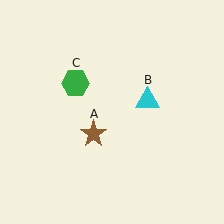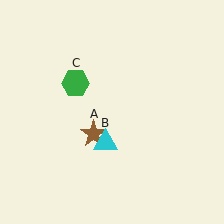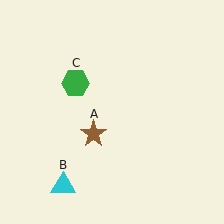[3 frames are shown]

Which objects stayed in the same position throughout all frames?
Brown star (object A) and green hexagon (object C) remained stationary.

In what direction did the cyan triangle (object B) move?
The cyan triangle (object B) moved down and to the left.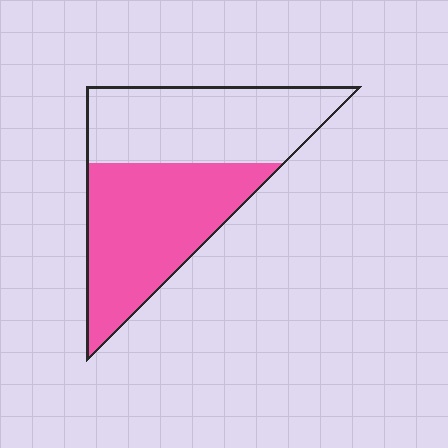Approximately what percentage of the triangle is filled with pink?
Approximately 50%.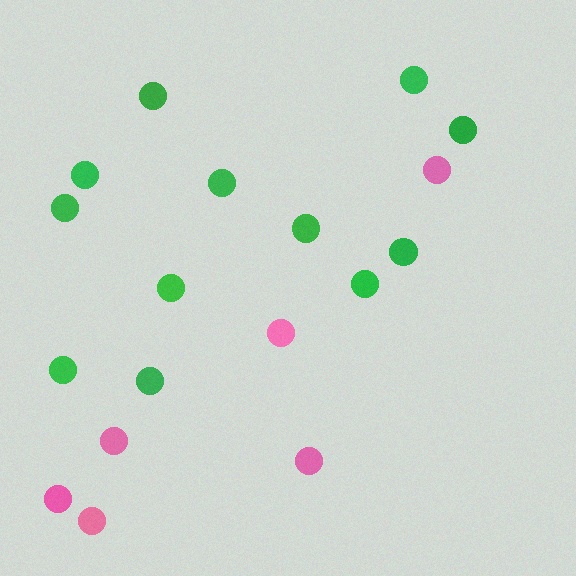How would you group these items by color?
There are 2 groups: one group of green circles (12) and one group of pink circles (6).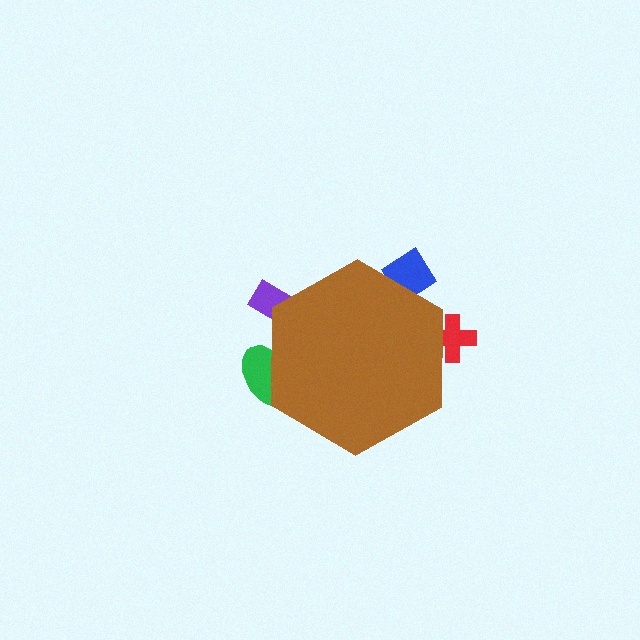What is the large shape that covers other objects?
A brown hexagon.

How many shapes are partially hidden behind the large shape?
4 shapes are partially hidden.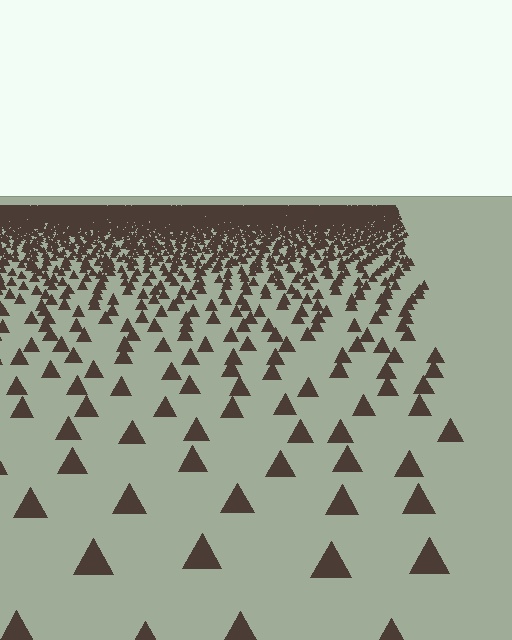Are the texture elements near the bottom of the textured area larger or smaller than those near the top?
Larger. Near the bottom, elements are closer to the viewer and appear at a bigger on-screen size.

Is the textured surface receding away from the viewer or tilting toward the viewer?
The surface is receding away from the viewer. Texture elements get smaller and denser toward the top.